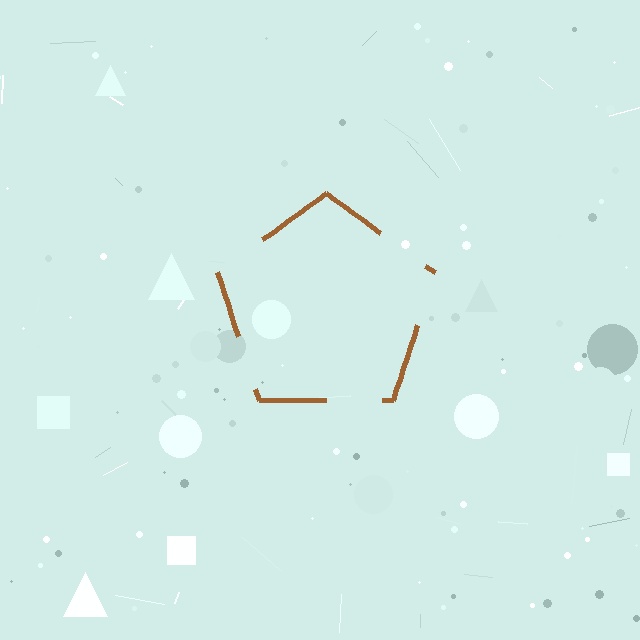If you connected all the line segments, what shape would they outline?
They would outline a pentagon.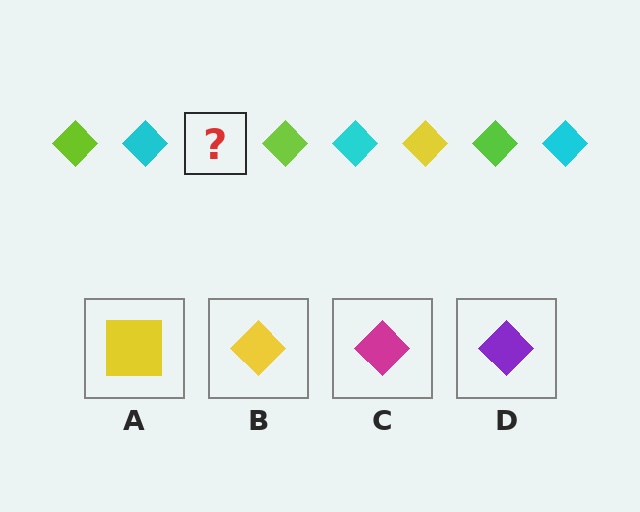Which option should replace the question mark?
Option B.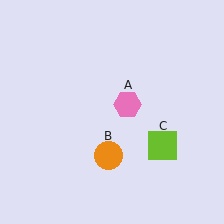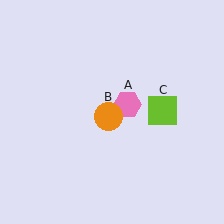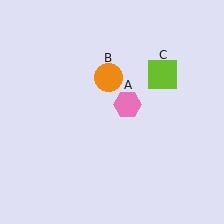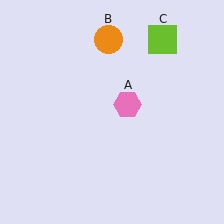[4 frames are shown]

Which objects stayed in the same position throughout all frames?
Pink hexagon (object A) remained stationary.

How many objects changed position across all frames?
2 objects changed position: orange circle (object B), lime square (object C).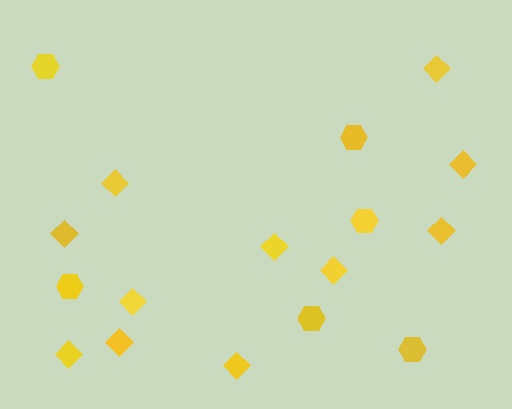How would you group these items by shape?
There are 2 groups: one group of hexagons (6) and one group of diamonds (11).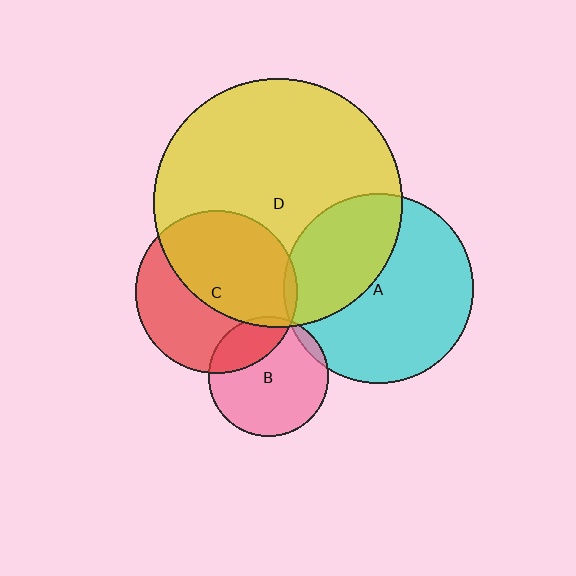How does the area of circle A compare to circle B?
Approximately 2.5 times.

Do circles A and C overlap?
Yes.